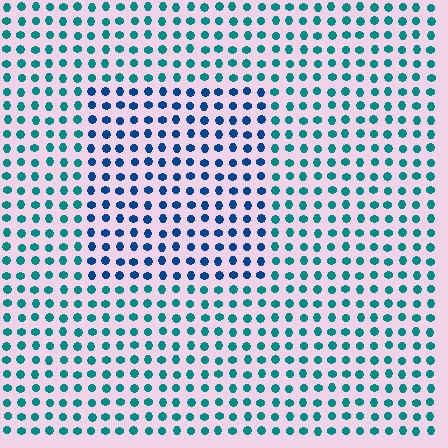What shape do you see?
I see a rectangle.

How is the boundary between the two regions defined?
The boundary is defined purely by a slight shift in hue (about 34 degrees). Spacing, size, and orientation are identical on both sides.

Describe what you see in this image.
The image is filled with small teal elements in a uniform arrangement. A rectangle-shaped region is visible where the elements are tinted to a slightly different hue, forming a subtle color boundary.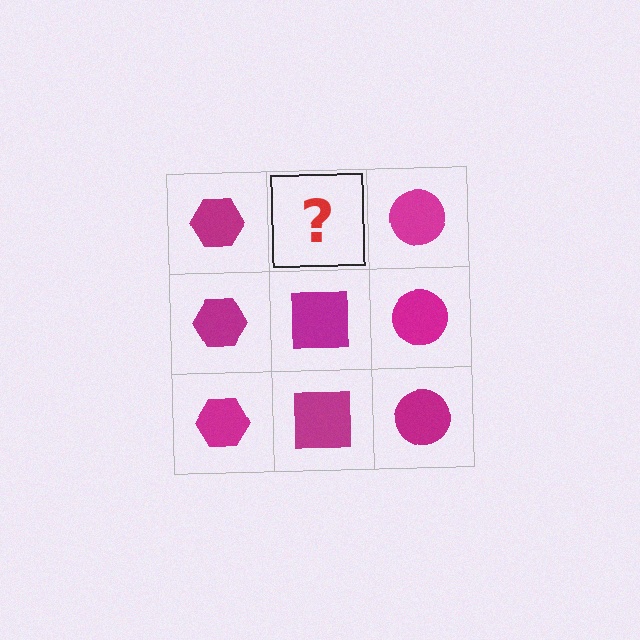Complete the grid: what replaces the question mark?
The question mark should be replaced with a magenta square.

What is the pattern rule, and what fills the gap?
The rule is that each column has a consistent shape. The gap should be filled with a magenta square.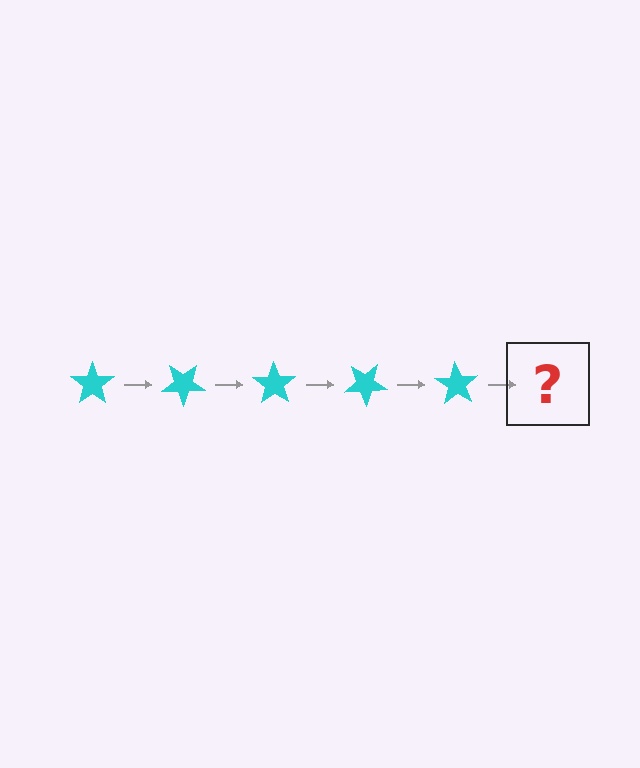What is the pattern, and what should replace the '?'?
The pattern is that the star rotates 35 degrees each step. The '?' should be a cyan star rotated 175 degrees.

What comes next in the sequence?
The next element should be a cyan star rotated 175 degrees.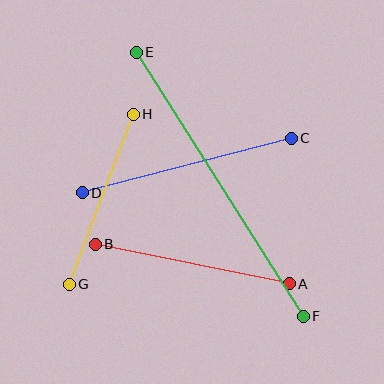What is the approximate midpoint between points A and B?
The midpoint is at approximately (192, 264) pixels.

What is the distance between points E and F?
The distance is approximately 313 pixels.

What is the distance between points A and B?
The distance is approximately 198 pixels.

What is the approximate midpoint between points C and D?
The midpoint is at approximately (187, 165) pixels.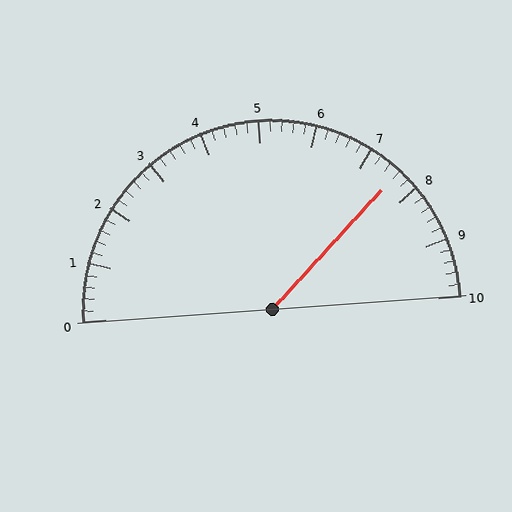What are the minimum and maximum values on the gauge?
The gauge ranges from 0 to 10.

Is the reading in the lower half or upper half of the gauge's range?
The reading is in the upper half of the range (0 to 10).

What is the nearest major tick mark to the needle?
The nearest major tick mark is 8.